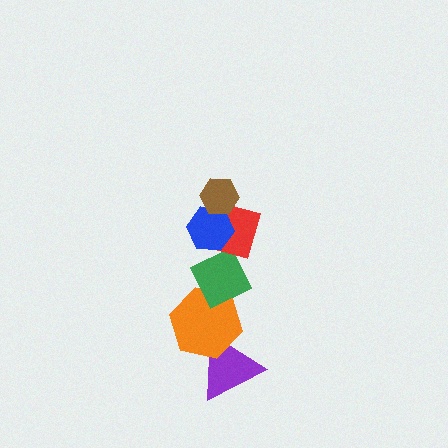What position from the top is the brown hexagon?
The brown hexagon is 1st from the top.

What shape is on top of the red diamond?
The blue hexagon is on top of the red diamond.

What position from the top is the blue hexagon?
The blue hexagon is 2nd from the top.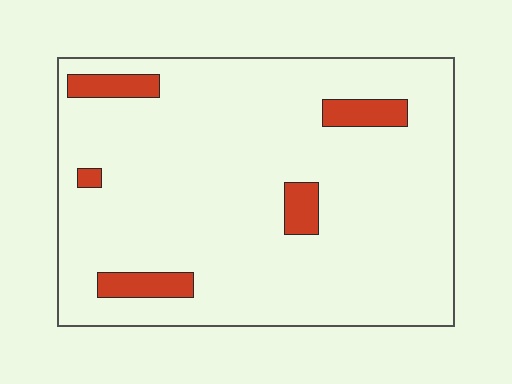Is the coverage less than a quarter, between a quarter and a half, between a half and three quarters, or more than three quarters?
Less than a quarter.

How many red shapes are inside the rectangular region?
5.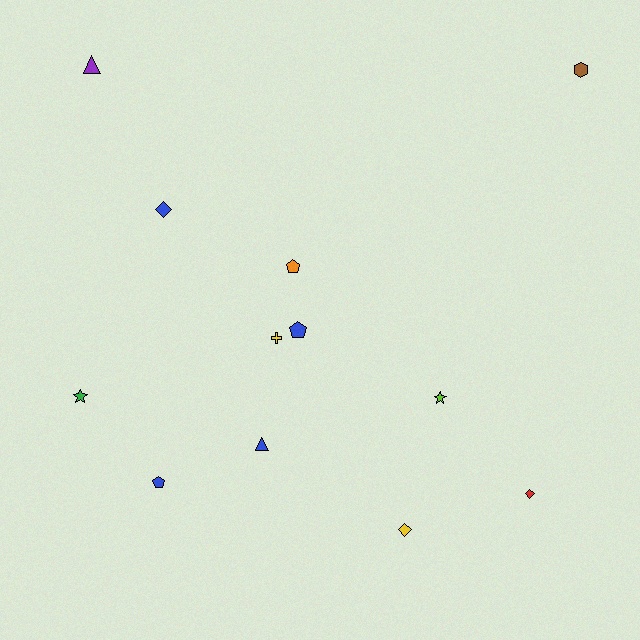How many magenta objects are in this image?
There are no magenta objects.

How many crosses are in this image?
There is 1 cross.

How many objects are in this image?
There are 12 objects.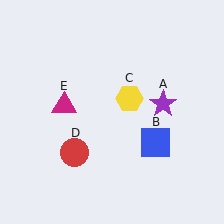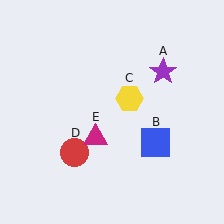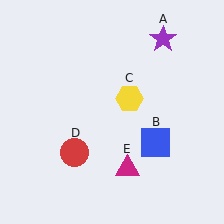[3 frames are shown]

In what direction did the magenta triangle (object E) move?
The magenta triangle (object E) moved down and to the right.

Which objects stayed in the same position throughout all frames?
Blue square (object B) and yellow hexagon (object C) and red circle (object D) remained stationary.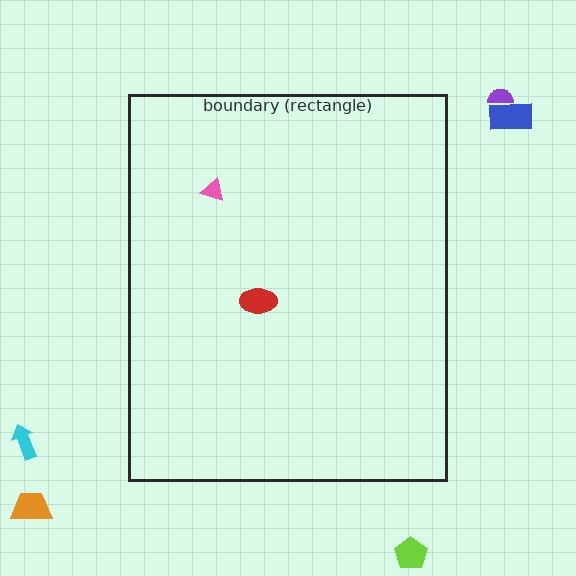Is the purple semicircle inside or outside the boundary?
Outside.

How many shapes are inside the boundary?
2 inside, 5 outside.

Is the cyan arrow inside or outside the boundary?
Outside.